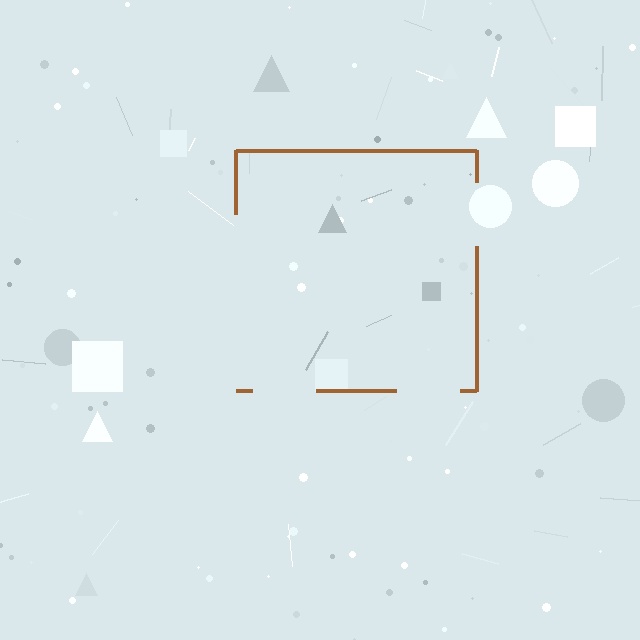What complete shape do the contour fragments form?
The contour fragments form a square.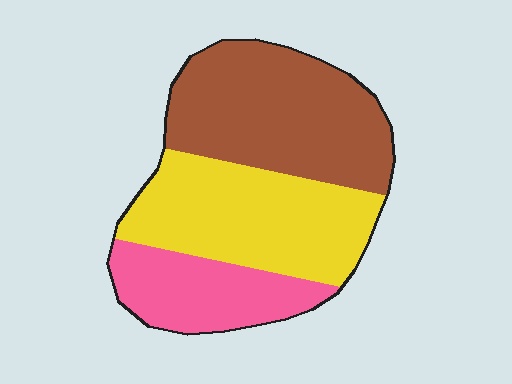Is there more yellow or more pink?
Yellow.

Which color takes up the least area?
Pink, at roughly 20%.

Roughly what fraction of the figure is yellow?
Yellow covers around 35% of the figure.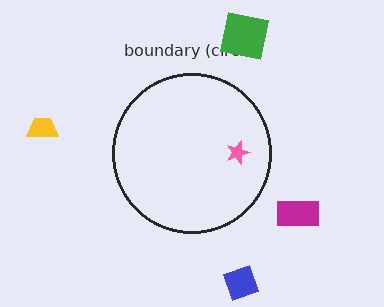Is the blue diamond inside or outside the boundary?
Outside.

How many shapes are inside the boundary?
1 inside, 4 outside.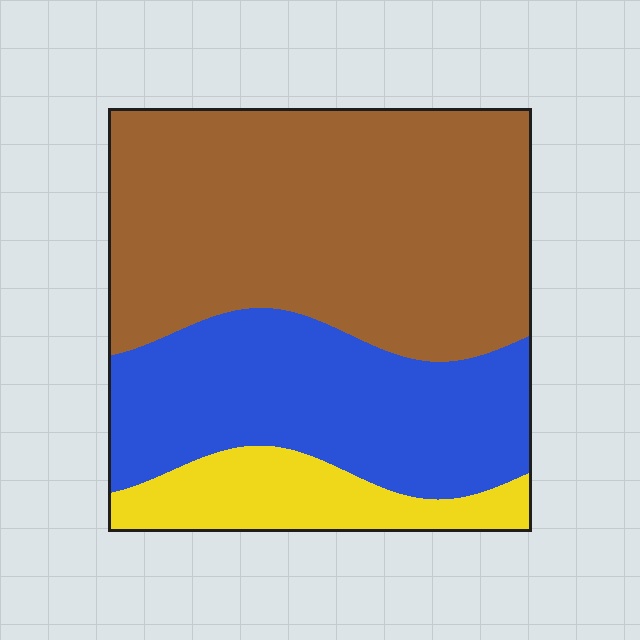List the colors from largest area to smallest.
From largest to smallest: brown, blue, yellow.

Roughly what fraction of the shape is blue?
Blue takes up between a sixth and a third of the shape.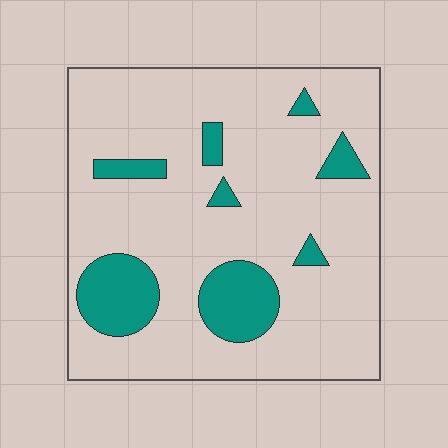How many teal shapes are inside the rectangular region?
8.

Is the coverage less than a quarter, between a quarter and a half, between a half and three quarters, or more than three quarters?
Less than a quarter.